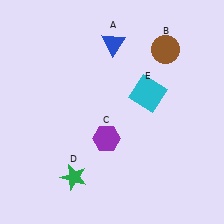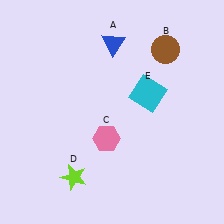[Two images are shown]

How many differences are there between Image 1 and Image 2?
There are 2 differences between the two images.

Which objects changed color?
C changed from purple to pink. D changed from green to lime.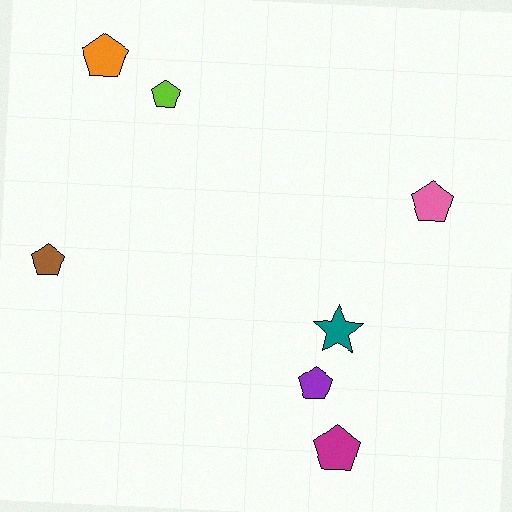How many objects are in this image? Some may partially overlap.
There are 7 objects.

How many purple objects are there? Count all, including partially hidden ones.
There is 1 purple object.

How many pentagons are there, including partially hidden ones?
There are 6 pentagons.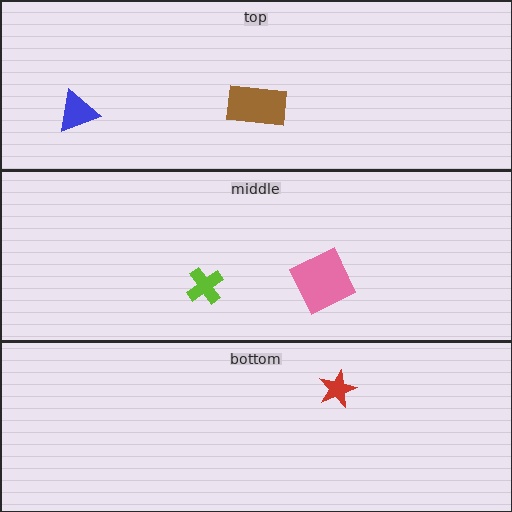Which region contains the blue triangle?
The top region.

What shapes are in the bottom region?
The red star.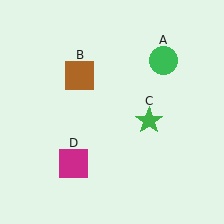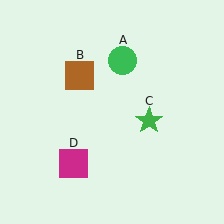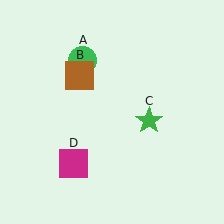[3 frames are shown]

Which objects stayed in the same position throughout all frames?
Brown square (object B) and green star (object C) and magenta square (object D) remained stationary.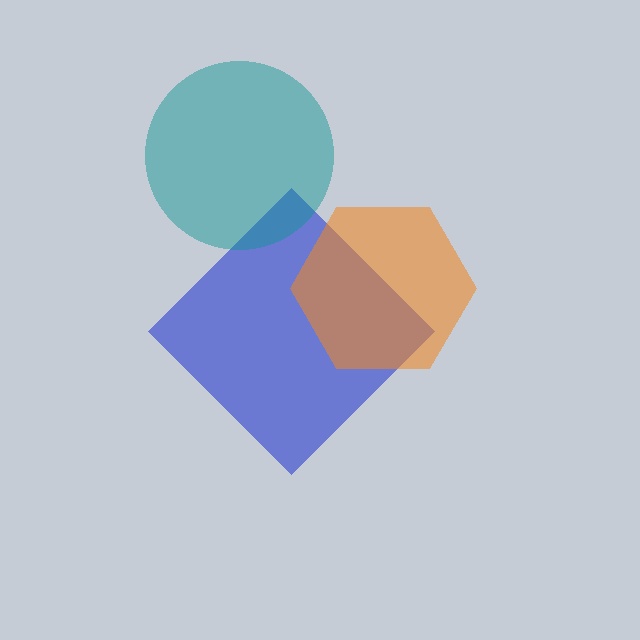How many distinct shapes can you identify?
There are 3 distinct shapes: a blue diamond, a teal circle, an orange hexagon.